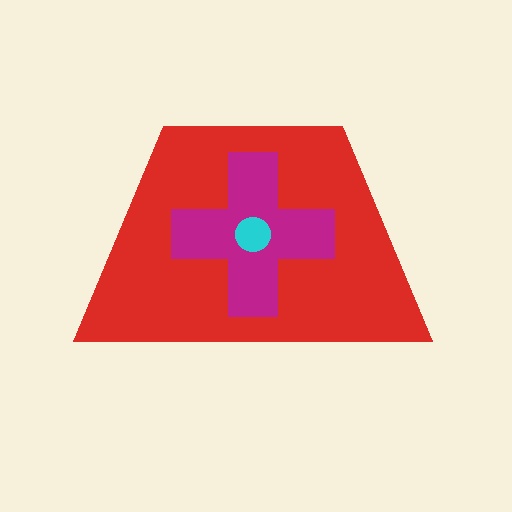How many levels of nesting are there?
3.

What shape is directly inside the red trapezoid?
The magenta cross.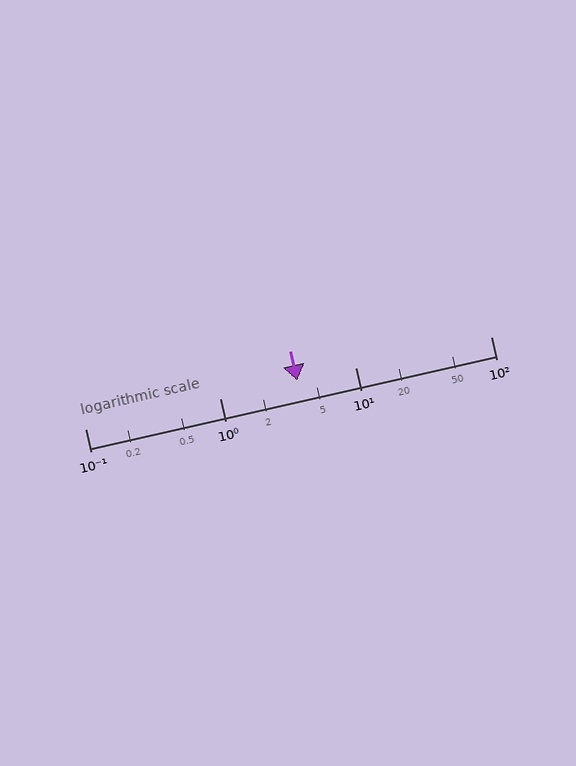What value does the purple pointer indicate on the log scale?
The pointer indicates approximately 3.7.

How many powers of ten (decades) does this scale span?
The scale spans 3 decades, from 0.1 to 100.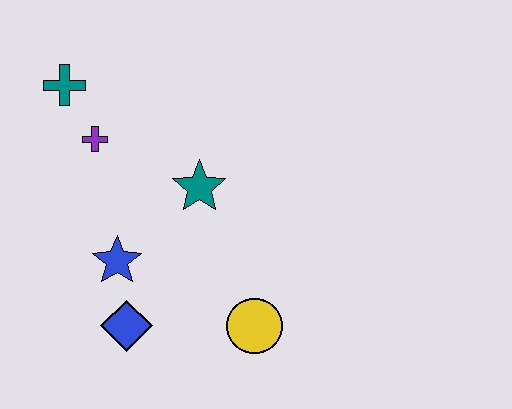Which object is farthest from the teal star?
The teal cross is farthest from the teal star.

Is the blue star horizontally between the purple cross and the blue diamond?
Yes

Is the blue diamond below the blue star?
Yes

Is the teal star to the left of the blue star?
No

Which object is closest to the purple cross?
The teal cross is closest to the purple cross.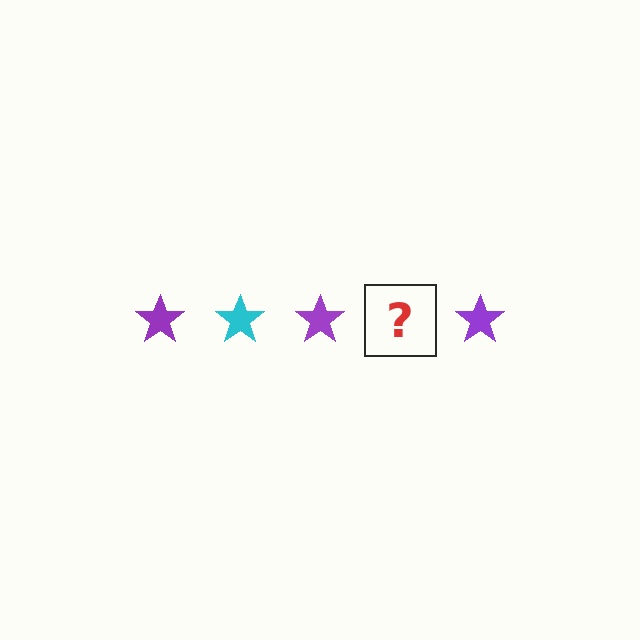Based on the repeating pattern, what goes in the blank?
The blank should be a cyan star.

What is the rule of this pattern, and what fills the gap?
The rule is that the pattern cycles through purple, cyan stars. The gap should be filled with a cyan star.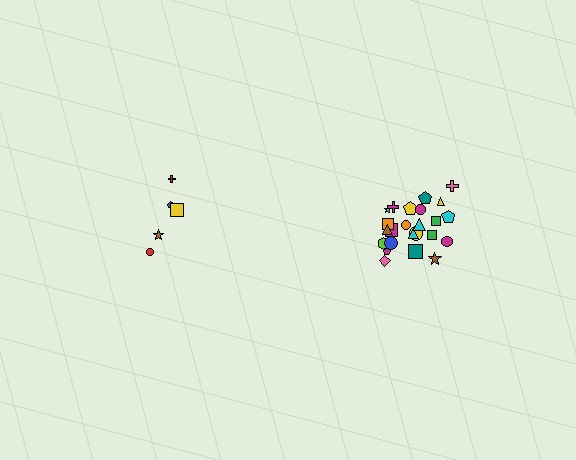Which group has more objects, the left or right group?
The right group.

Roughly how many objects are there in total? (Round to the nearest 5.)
Roughly 30 objects in total.